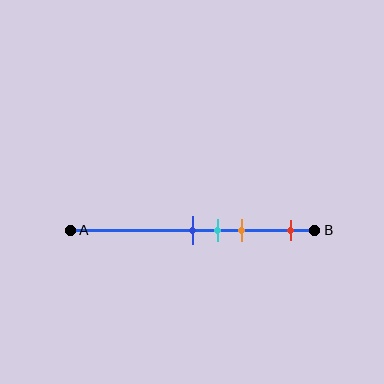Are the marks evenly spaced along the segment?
No, the marks are not evenly spaced.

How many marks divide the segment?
There are 4 marks dividing the segment.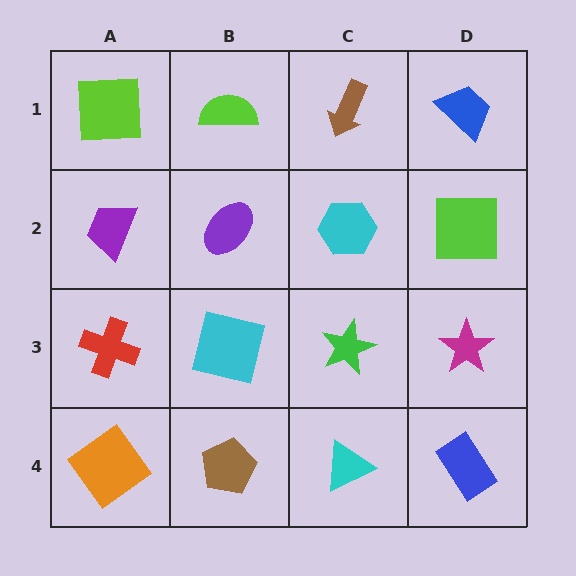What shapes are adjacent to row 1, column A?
A purple trapezoid (row 2, column A), a lime semicircle (row 1, column B).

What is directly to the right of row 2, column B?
A cyan hexagon.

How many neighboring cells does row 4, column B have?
3.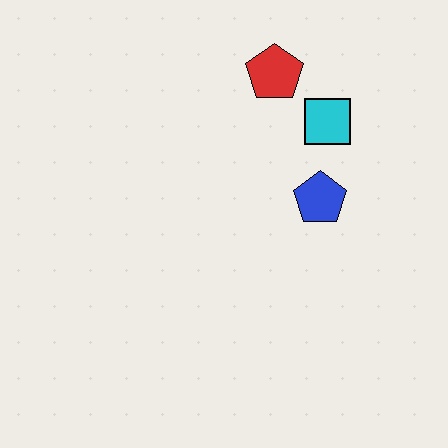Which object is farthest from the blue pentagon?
The red pentagon is farthest from the blue pentagon.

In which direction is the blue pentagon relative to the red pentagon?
The blue pentagon is below the red pentagon.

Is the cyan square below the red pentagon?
Yes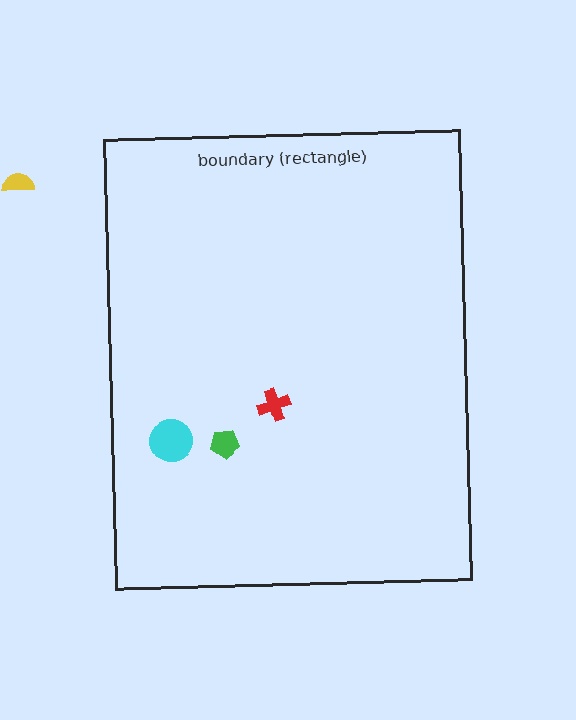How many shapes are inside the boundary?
3 inside, 1 outside.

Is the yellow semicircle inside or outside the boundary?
Outside.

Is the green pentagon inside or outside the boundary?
Inside.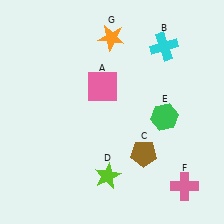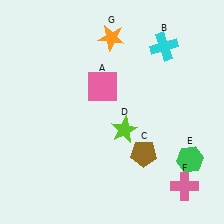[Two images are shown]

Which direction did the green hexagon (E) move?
The green hexagon (E) moved down.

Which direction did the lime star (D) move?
The lime star (D) moved up.